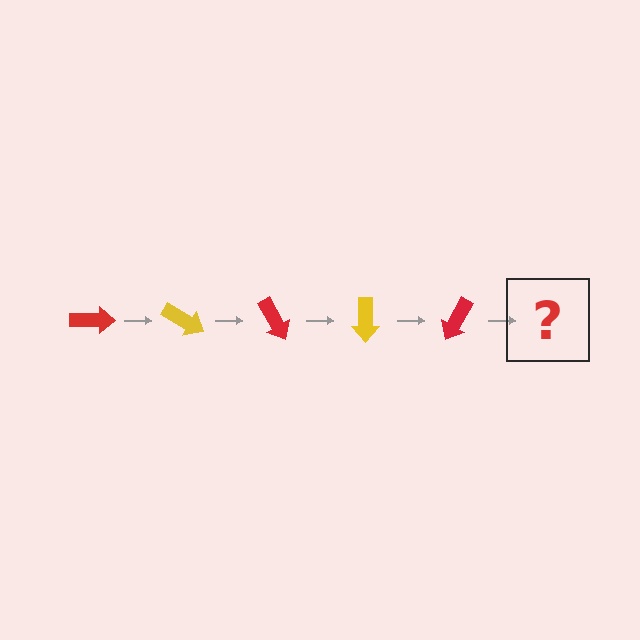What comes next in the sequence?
The next element should be a yellow arrow, rotated 150 degrees from the start.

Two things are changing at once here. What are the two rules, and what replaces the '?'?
The two rules are that it rotates 30 degrees each step and the color cycles through red and yellow. The '?' should be a yellow arrow, rotated 150 degrees from the start.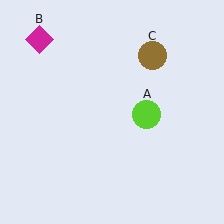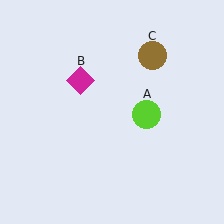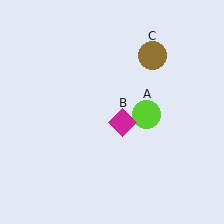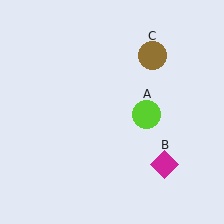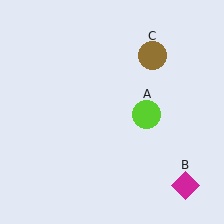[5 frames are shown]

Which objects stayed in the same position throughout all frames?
Lime circle (object A) and brown circle (object C) remained stationary.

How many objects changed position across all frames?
1 object changed position: magenta diamond (object B).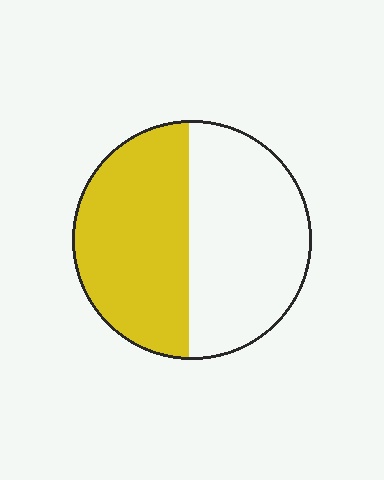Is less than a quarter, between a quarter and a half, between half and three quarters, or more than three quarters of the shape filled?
Between a quarter and a half.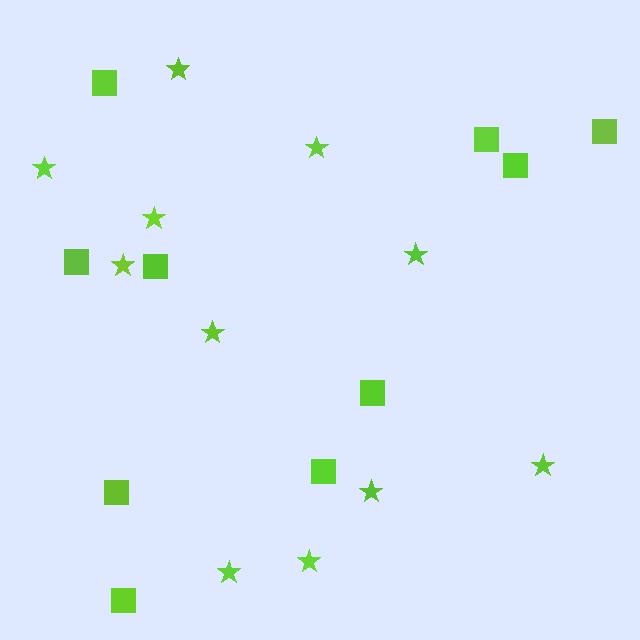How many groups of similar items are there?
There are 2 groups: one group of squares (10) and one group of stars (11).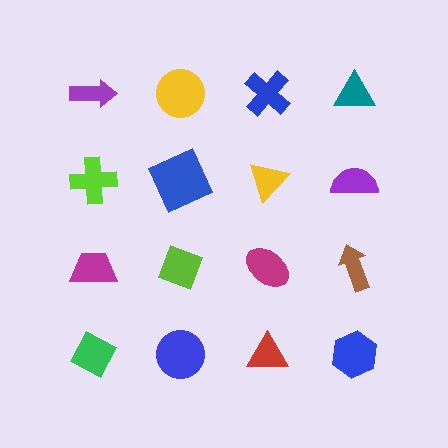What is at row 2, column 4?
A purple semicircle.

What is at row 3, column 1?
A magenta trapezoid.